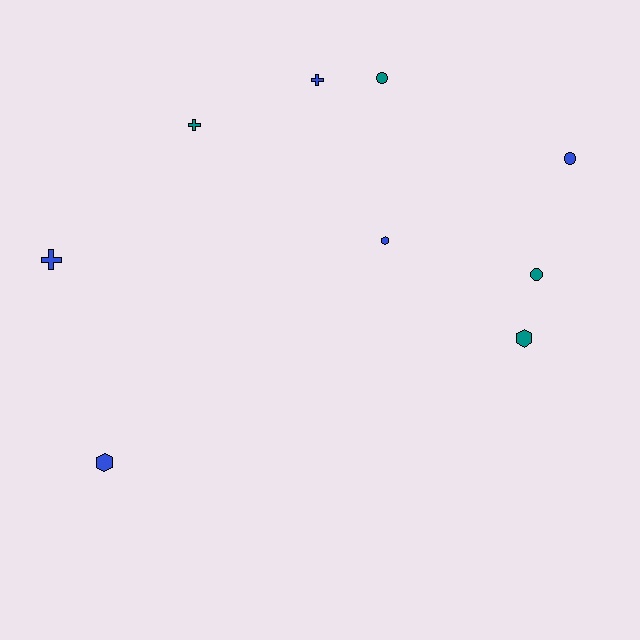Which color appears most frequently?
Blue, with 5 objects.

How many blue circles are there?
There is 1 blue circle.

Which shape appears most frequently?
Cross, with 3 objects.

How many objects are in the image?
There are 9 objects.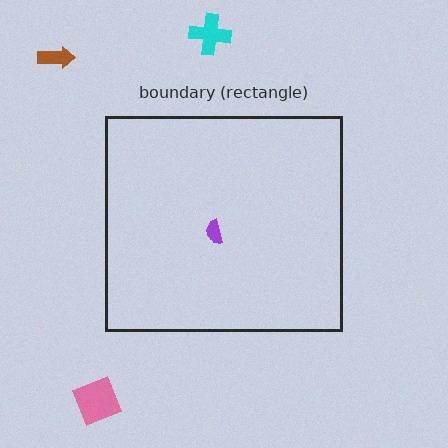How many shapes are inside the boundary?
1 inside, 3 outside.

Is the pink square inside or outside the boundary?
Outside.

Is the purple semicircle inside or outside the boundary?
Inside.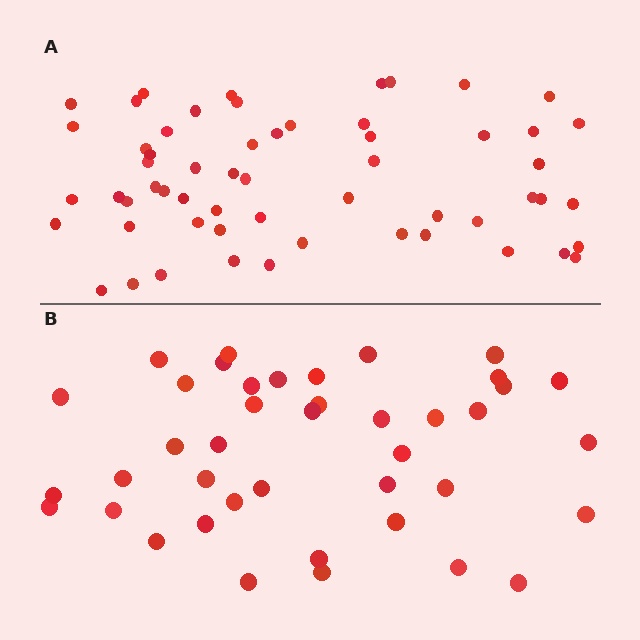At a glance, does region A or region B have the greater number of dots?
Region A (the top region) has more dots.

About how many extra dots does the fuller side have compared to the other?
Region A has approximately 15 more dots than region B.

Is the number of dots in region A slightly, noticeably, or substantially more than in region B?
Region A has noticeably more, but not dramatically so. The ratio is roughly 1.4 to 1.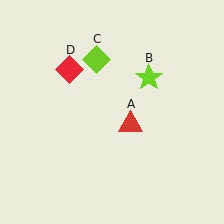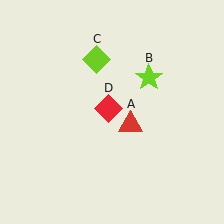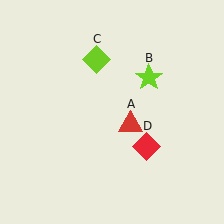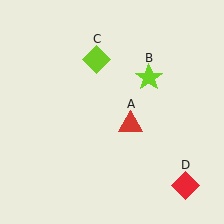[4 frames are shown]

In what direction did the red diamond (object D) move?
The red diamond (object D) moved down and to the right.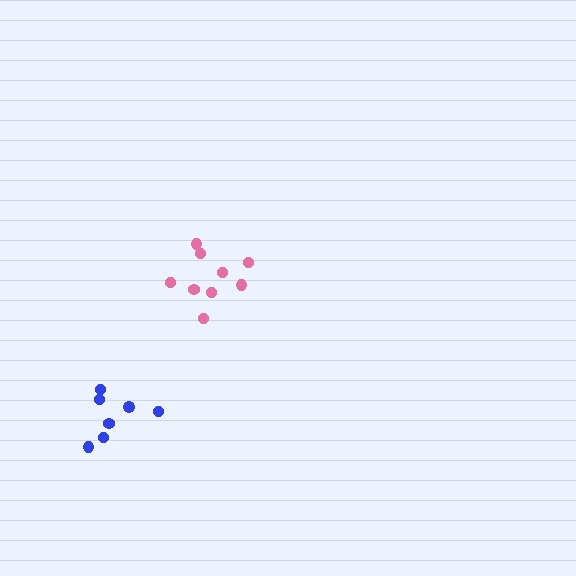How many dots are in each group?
Group 1: 9 dots, Group 2: 7 dots (16 total).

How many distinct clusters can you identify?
There are 2 distinct clusters.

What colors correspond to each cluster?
The clusters are colored: pink, blue.